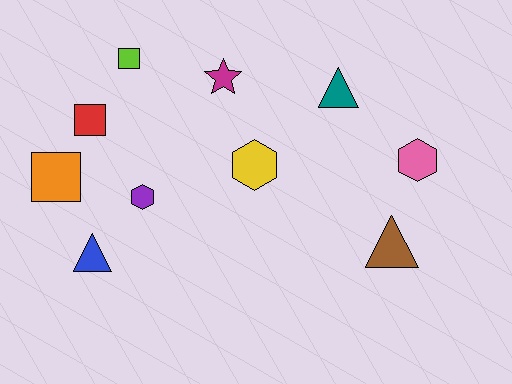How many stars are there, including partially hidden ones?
There is 1 star.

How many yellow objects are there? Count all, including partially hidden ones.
There is 1 yellow object.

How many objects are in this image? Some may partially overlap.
There are 10 objects.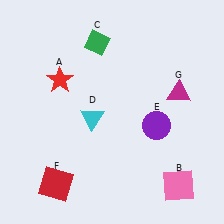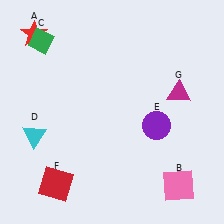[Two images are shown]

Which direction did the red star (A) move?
The red star (A) moved up.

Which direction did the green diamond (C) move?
The green diamond (C) moved left.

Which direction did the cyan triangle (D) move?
The cyan triangle (D) moved left.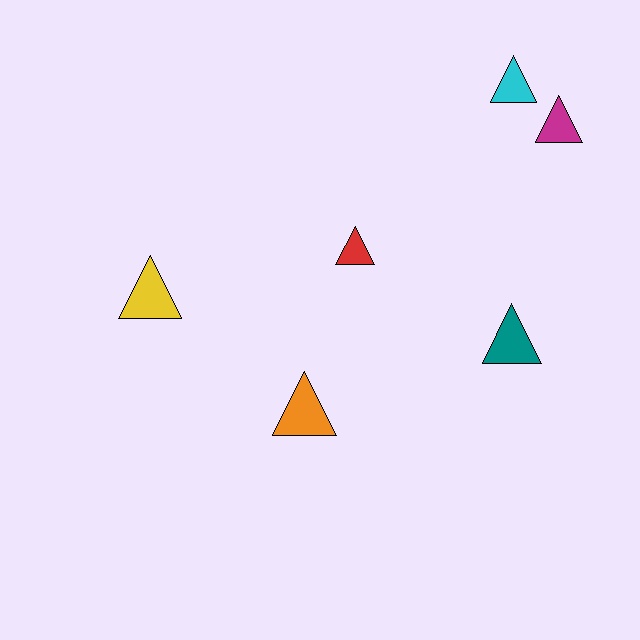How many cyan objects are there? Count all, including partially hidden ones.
There is 1 cyan object.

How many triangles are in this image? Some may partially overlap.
There are 6 triangles.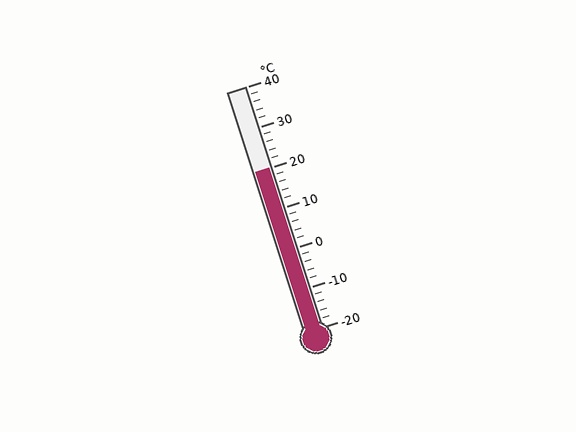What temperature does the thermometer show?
The thermometer shows approximately 20°C.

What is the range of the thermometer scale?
The thermometer scale ranges from -20°C to 40°C.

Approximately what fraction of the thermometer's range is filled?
The thermometer is filled to approximately 65% of its range.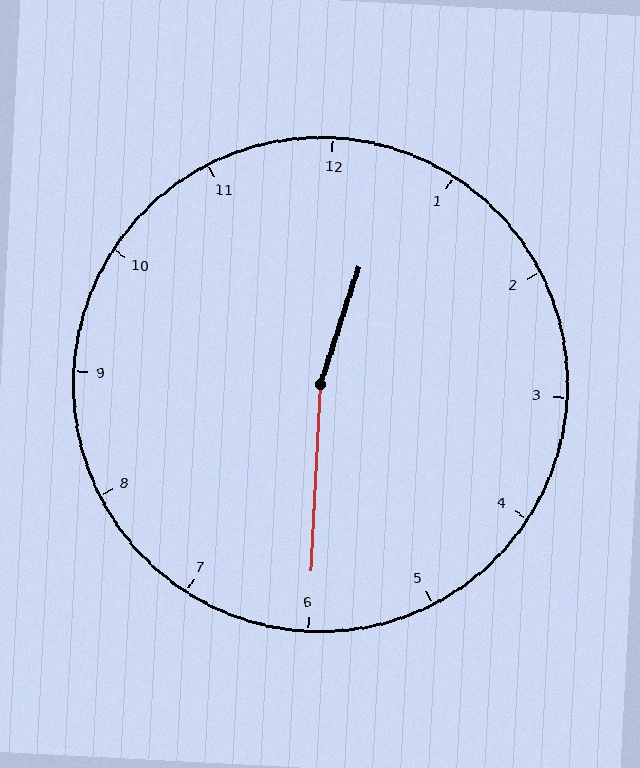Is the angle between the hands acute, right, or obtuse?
It is obtuse.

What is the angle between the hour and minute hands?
Approximately 165 degrees.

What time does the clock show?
12:30.